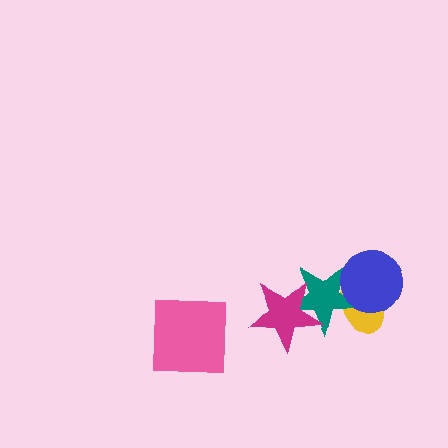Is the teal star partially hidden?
Yes, it is partially covered by another shape.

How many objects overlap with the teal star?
3 objects overlap with the teal star.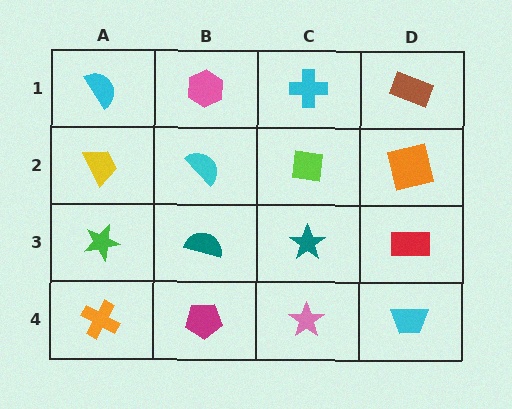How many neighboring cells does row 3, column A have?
3.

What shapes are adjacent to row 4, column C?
A teal star (row 3, column C), a magenta pentagon (row 4, column B), a cyan trapezoid (row 4, column D).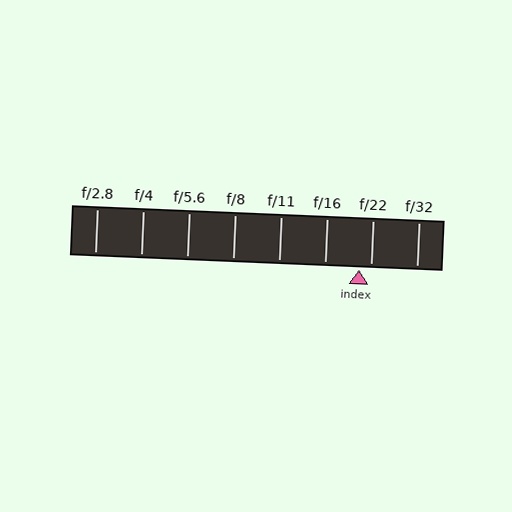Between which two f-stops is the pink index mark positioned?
The index mark is between f/16 and f/22.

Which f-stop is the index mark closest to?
The index mark is closest to f/22.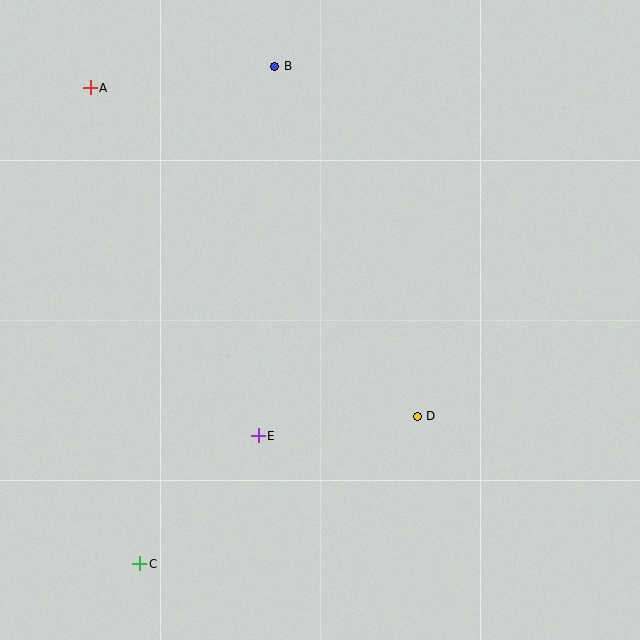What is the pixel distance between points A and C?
The distance between A and C is 479 pixels.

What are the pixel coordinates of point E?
Point E is at (258, 436).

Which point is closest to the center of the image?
Point E at (258, 436) is closest to the center.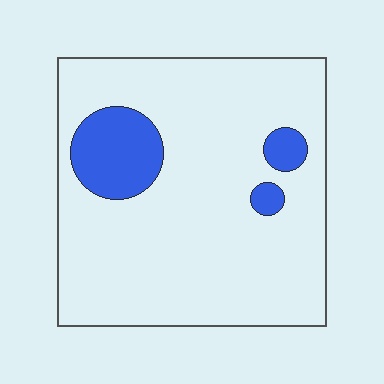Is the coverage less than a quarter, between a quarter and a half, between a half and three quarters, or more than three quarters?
Less than a quarter.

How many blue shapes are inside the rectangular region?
3.